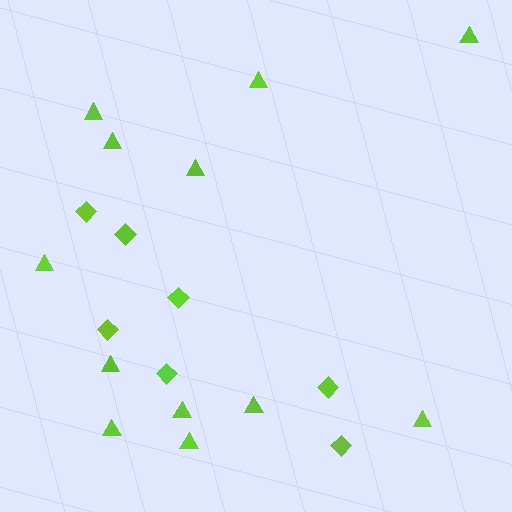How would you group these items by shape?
There are 2 groups: one group of diamonds (7) and one group of triangles (12).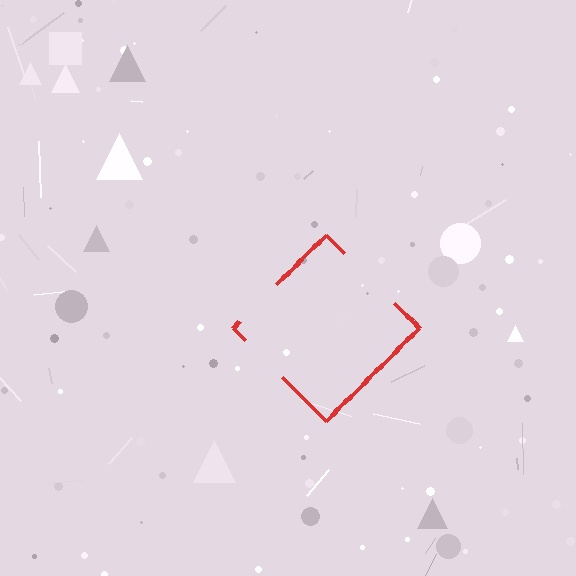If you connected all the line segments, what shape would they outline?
They would outline a diamond.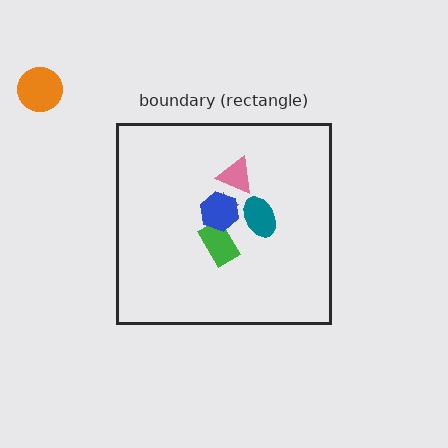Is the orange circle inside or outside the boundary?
Outside.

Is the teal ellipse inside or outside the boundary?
Inside.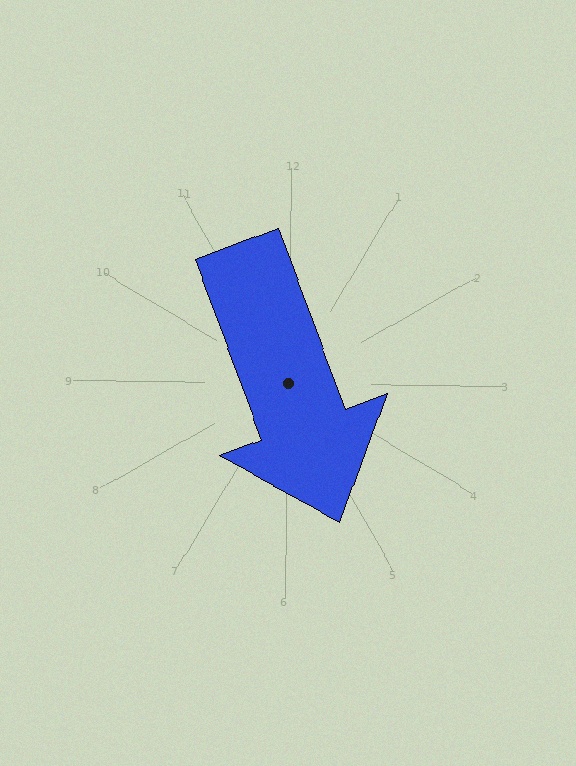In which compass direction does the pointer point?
South.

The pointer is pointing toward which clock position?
Roughly 5 o'clock.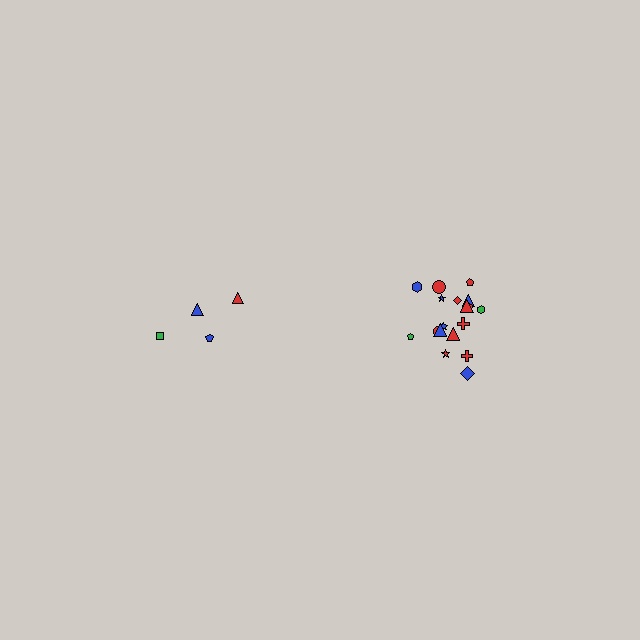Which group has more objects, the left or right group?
The right group.